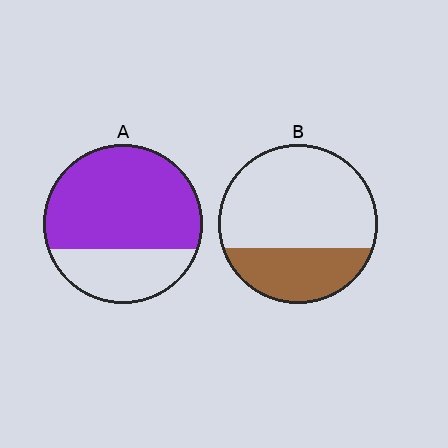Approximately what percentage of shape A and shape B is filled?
A is approximately 70% and B is approximately 30%.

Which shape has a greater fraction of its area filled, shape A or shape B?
Shape A.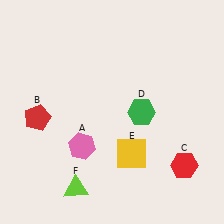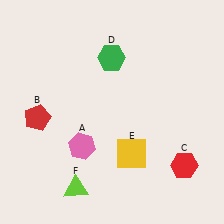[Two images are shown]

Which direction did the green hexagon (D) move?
The green hexagon (D) moved up.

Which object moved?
The green hexagon (D) moved up.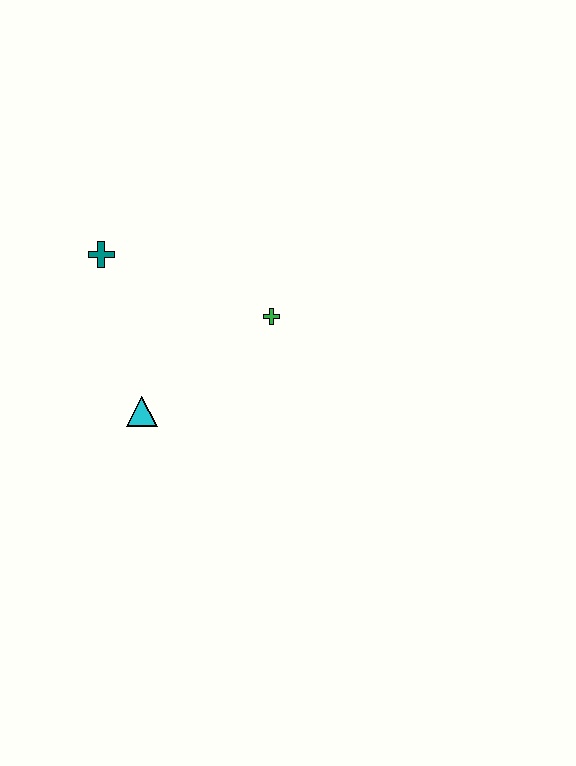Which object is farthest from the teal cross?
The green cross is farthest from the teal cross.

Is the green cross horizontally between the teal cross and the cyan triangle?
No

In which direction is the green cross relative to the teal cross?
The green cross is to the right of the teal cross.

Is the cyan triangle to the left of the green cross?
Yes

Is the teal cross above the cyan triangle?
Yes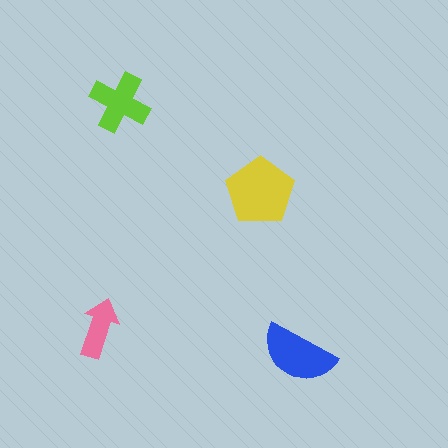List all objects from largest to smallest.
The yellow pentagon, the blue semicircle, the lime cross, the pink arrow.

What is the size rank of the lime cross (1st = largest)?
3rd.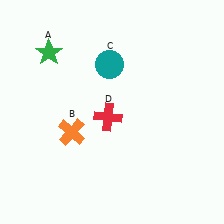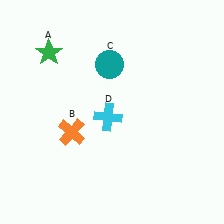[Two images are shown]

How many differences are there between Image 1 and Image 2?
There is 1 difference between the two images.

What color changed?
The cross (D) changed from red in Image 1 to cyan in Image 2.